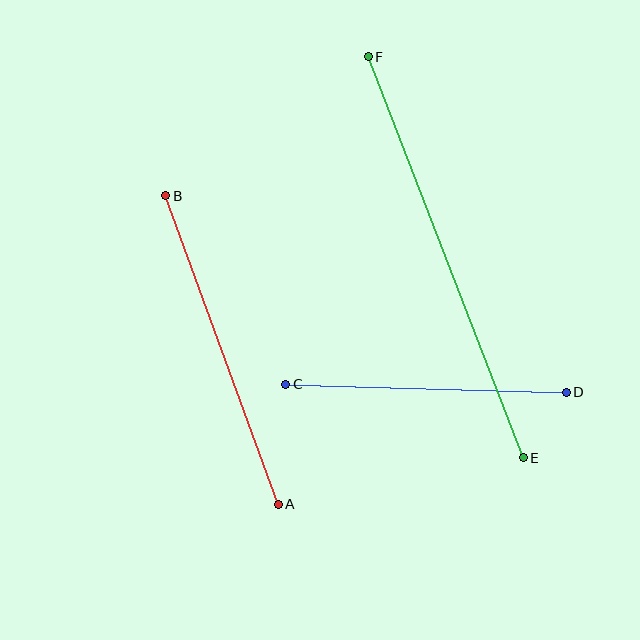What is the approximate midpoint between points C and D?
The midpoint is at approximately (426, 388) pixels.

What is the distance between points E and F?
The distance is approximately 430 pixels.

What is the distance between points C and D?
The distance is approximately 281 pixels.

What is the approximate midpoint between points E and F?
The midpoint is at approximately (446, 257) pixels.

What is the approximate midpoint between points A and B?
The midpoint is at approximately (222, 350) pixels.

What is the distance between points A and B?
The distance is approximately 328 pixels.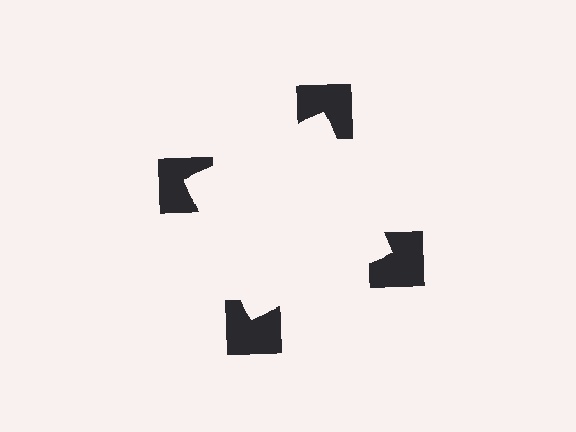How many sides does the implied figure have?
4 sides.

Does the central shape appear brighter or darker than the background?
It typically appears slightly brighter than the background, even though no actual brightness change is drawn.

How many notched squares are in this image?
There are 4 — one at each vertex of the illusory square.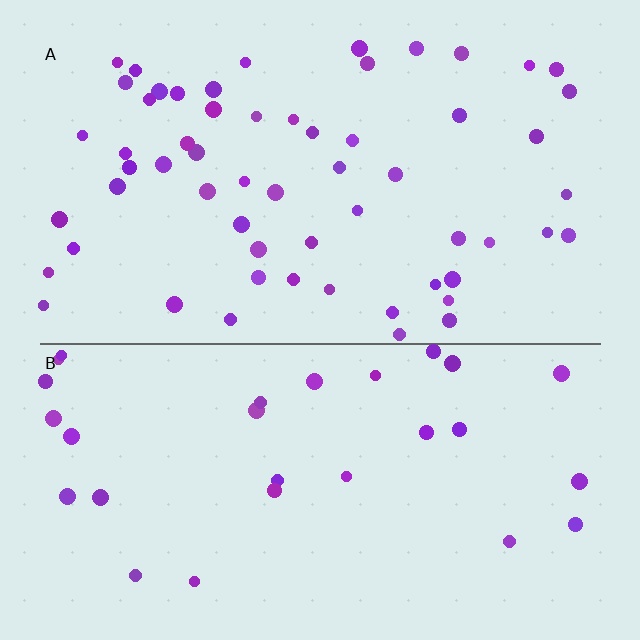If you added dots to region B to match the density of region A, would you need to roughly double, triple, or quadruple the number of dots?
Approximately double.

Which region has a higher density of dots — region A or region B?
A (the top).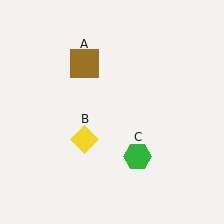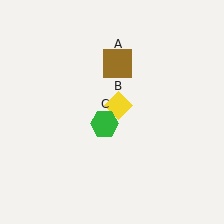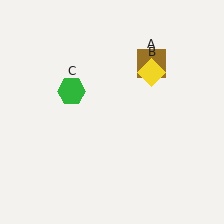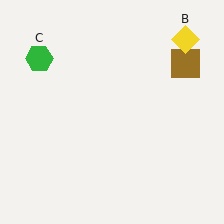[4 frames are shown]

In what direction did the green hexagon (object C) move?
The green hexagon (object C) moved up and to the left.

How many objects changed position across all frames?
3 objects changed position: brown square (object A), yellow diamond (object B), green hexagon (object C).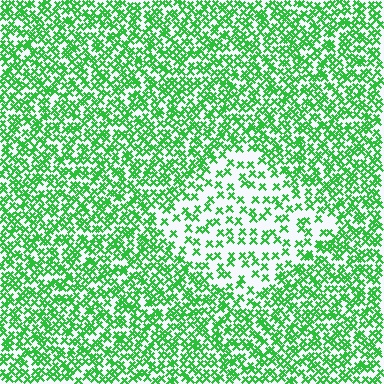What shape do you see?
I see a diamond.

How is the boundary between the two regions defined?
The boundary is defined by a change in element density (approximately 2.3x ratio). All elements are the same color, size, and shape.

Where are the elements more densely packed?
The elements are more densely packed outside the diamond boundary.